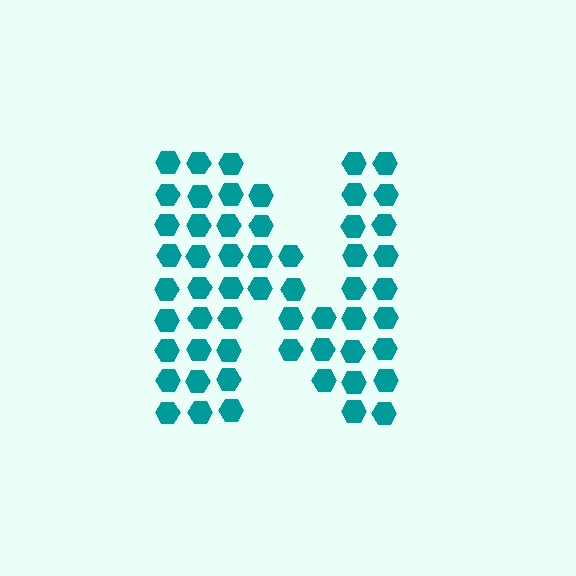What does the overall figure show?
The overall figure shows the letter N.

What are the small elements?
The small elements are hexagons.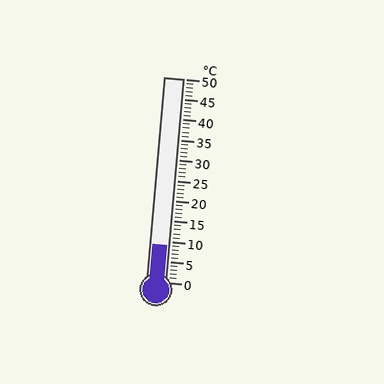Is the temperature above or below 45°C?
The temperature is below 45°C.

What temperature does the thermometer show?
The thermometer shows approximately 9°C.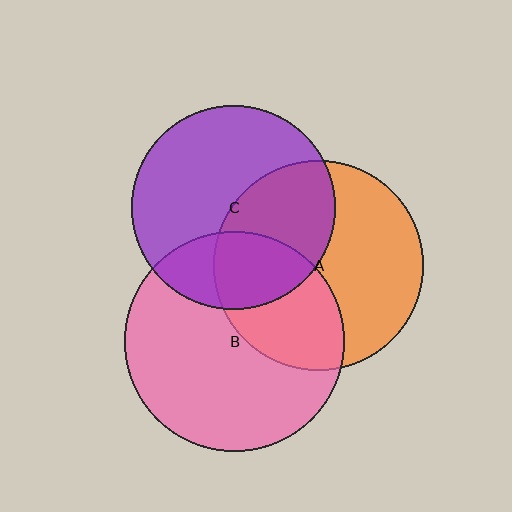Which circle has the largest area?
Circle B (pink).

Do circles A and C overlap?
Yes.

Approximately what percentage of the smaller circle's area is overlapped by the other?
Approximately 40%.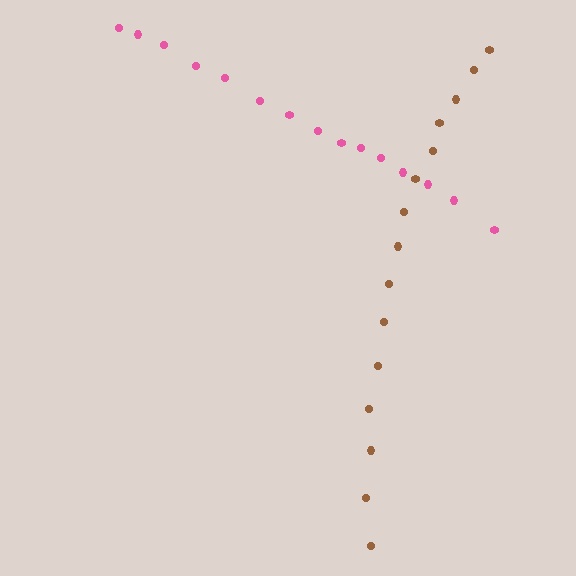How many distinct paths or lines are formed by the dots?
There are 2 distinct paths.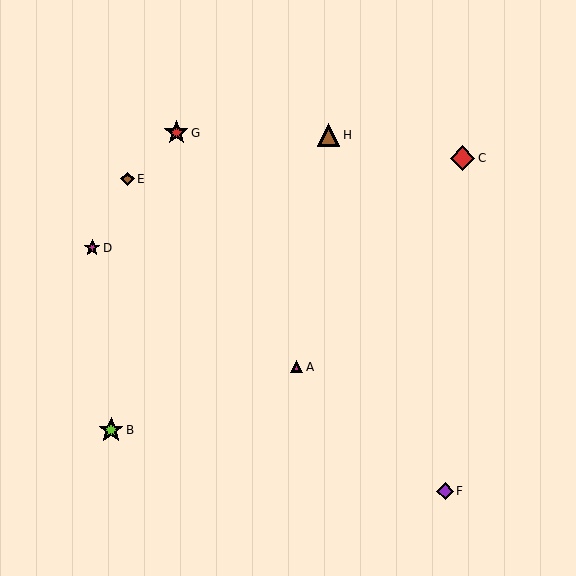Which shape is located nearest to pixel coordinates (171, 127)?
The red star (labeled G) at (176, 133) is nearest to that location.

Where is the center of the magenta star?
The center of the magenta star is at (92, 248).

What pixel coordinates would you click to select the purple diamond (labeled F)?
Click at (445, 491) to select the purple diamond F.